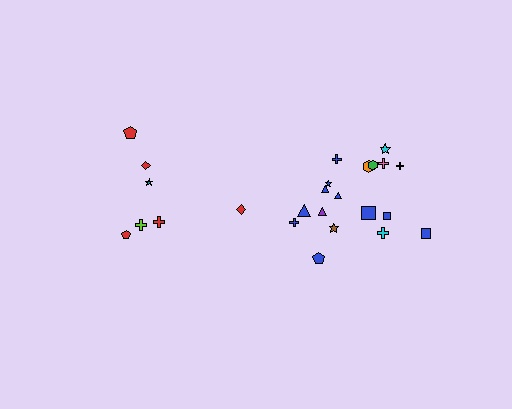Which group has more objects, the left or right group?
The right group.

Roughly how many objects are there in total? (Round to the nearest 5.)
Roughly 25 objects in total.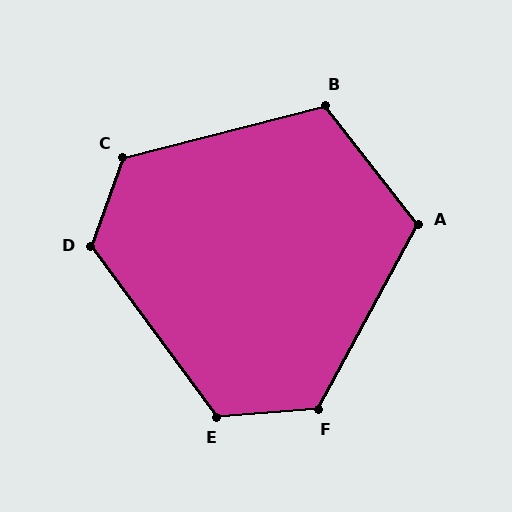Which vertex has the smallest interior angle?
A, at approximately 113 degrees.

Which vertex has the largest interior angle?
C, at approximately 124 degrees.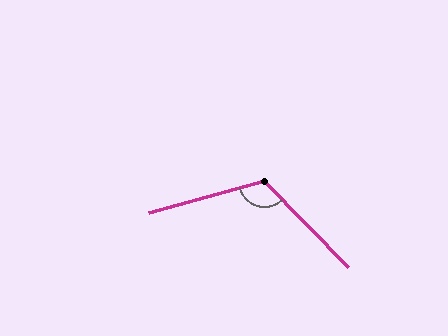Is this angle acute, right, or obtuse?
It is obtuse.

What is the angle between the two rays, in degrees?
Approximately 119 degrees.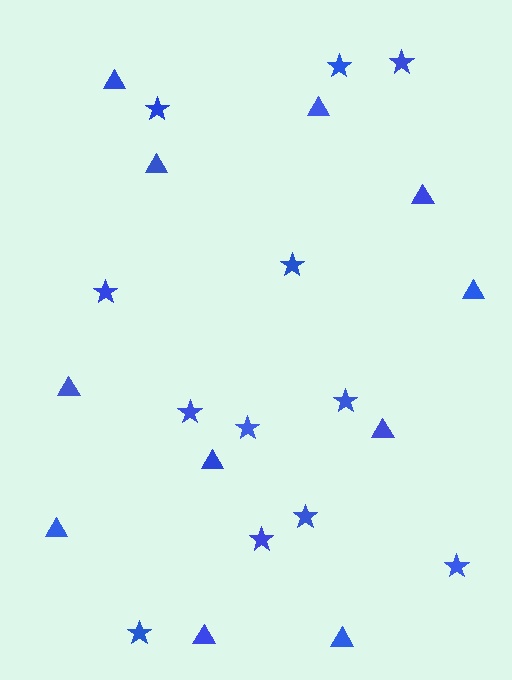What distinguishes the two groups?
There are 2 groups: one group of stars (12) and one group of triangles (11).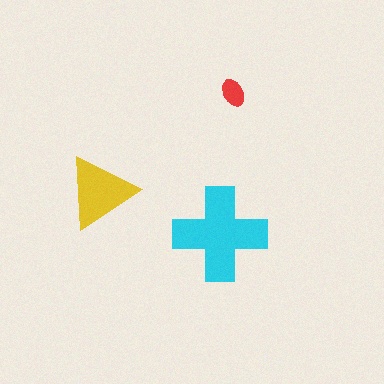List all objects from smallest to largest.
The red ellipse, the yellow triangle, the cyan cross.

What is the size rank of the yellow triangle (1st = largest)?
2nd.